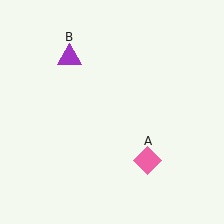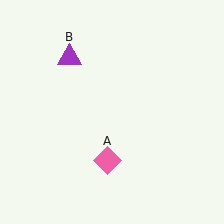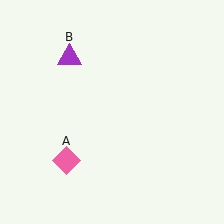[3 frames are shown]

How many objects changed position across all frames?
1 object changed position: pink diamond (object A).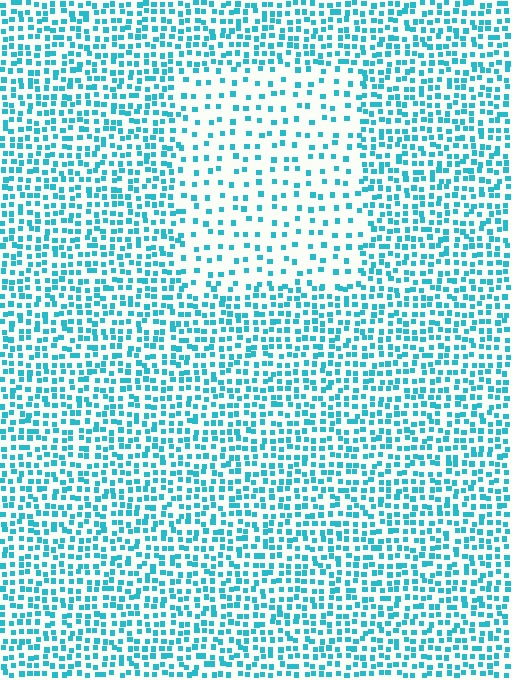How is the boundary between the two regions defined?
The boundary is defined by a change in element density (approximately 2.3x ratio). All elements are the same color, size, and shape.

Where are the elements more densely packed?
The elements are more densely packed outside the rectangle boundary.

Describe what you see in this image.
The image contains small cyan elements arranged at two different densities. A rectangle-shaped region is visible where the elements are less densely packed than the surrounding area.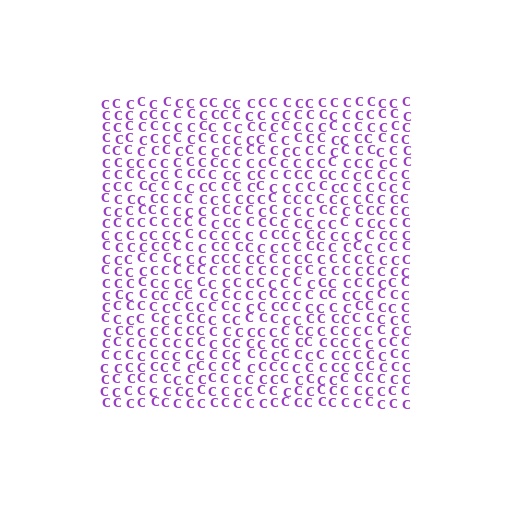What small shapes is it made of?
It is made of small letter C's.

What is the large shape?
The large shape is a square.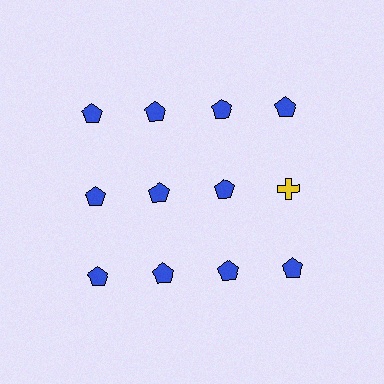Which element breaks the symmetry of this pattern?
The yellow cross in the second row, second from right column breaks the symmetry. All other shapes are blue pentagons.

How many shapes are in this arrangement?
There are 12 shapes arranged in a grid pattern.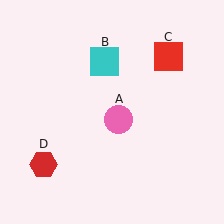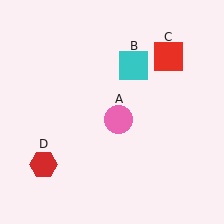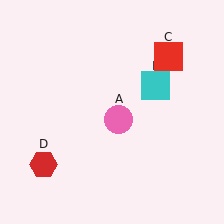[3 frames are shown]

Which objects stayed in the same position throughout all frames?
Pink circle (object A) and red square (object C) and red hexagon (object D) remained stationary.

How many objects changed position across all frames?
1 object changed position: cyan square (object B).